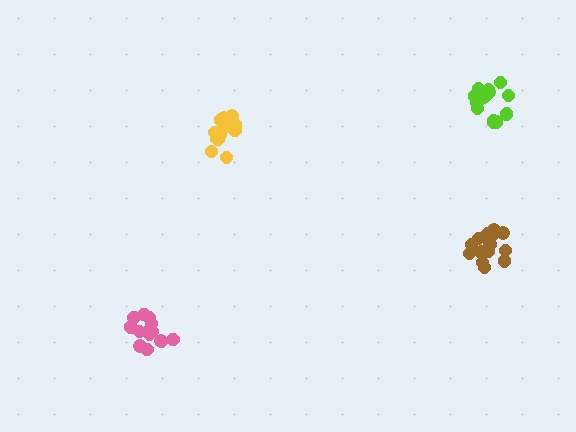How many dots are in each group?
Group 1: 15 dots, Group 2: 14 dots, Group 3: 17 dots, Group 4: 15 dots (61 total).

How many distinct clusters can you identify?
There are 4 distinct clusters.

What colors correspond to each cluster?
The clusters are colored: pink, brown, yellow, lime.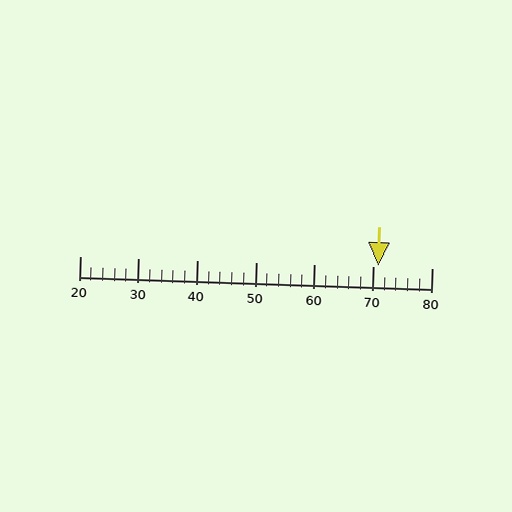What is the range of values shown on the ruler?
The ruler shows values from 20 to 80.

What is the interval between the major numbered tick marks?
The major tick marks are spaced 10 units apart.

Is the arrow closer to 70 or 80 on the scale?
The arrow is closer to 70.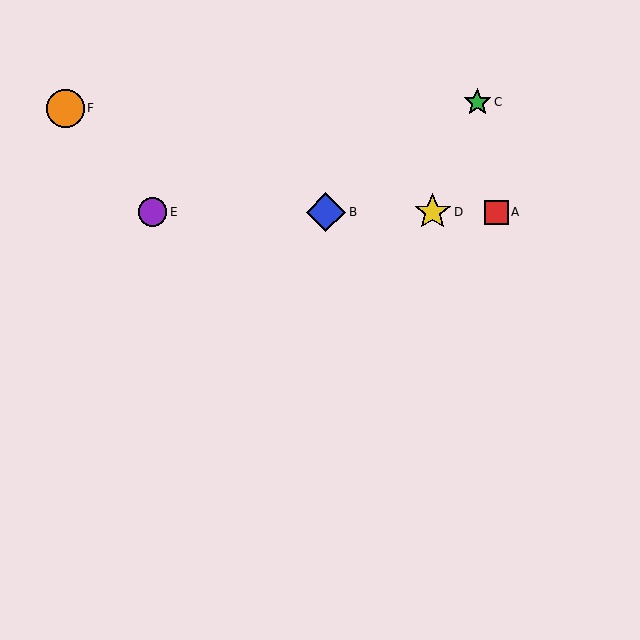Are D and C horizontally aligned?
No, D is at y≈212 and C is at y≈102.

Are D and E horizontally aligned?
Yes, both are at y≈212.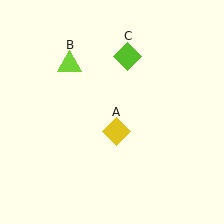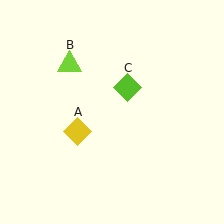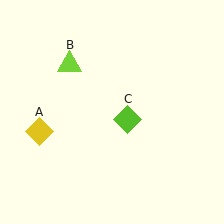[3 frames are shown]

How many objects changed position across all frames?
2 objects changed position: yellow diamond (object A), lime diamond (object C).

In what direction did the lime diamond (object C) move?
The lime diamond (object C) moved down.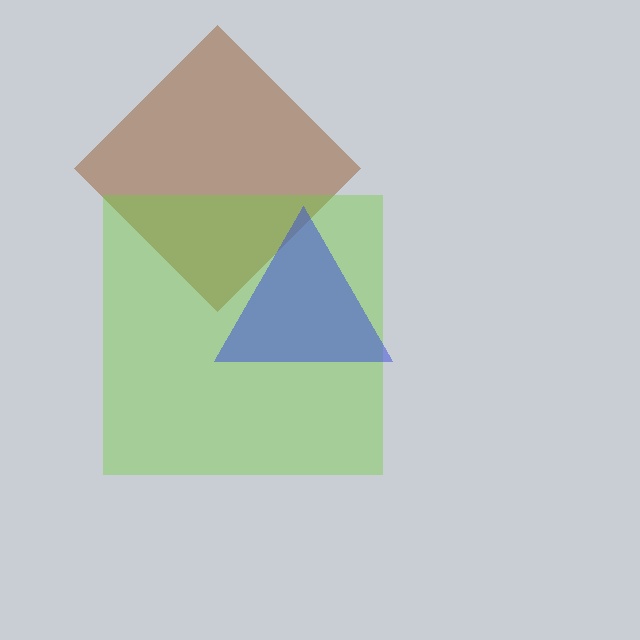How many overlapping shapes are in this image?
There are 3 overlapping shapes in the image.